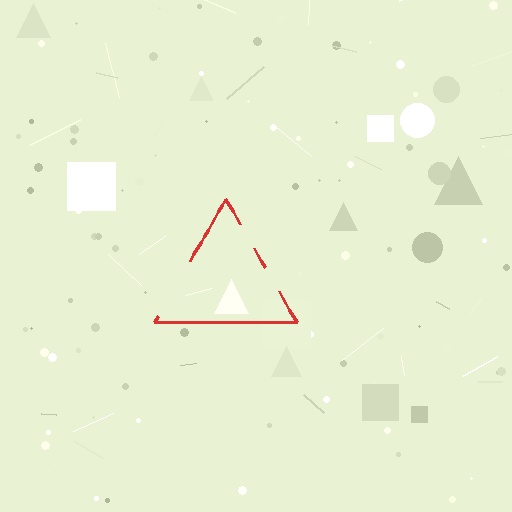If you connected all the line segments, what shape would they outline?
They would outline a triangle.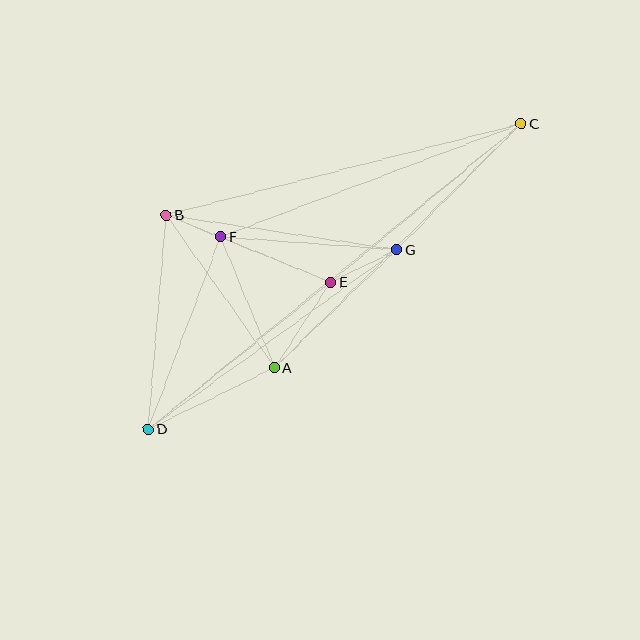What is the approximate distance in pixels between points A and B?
The distance between A and B is approximately 187 pixels.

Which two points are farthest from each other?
Points C and D are farthest from each other.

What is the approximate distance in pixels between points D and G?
The distance between D and G is approximately 307 pixels.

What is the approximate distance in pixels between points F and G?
The distance between F and G is approximately 177 pixels.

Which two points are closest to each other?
Points B and F are closest to each other.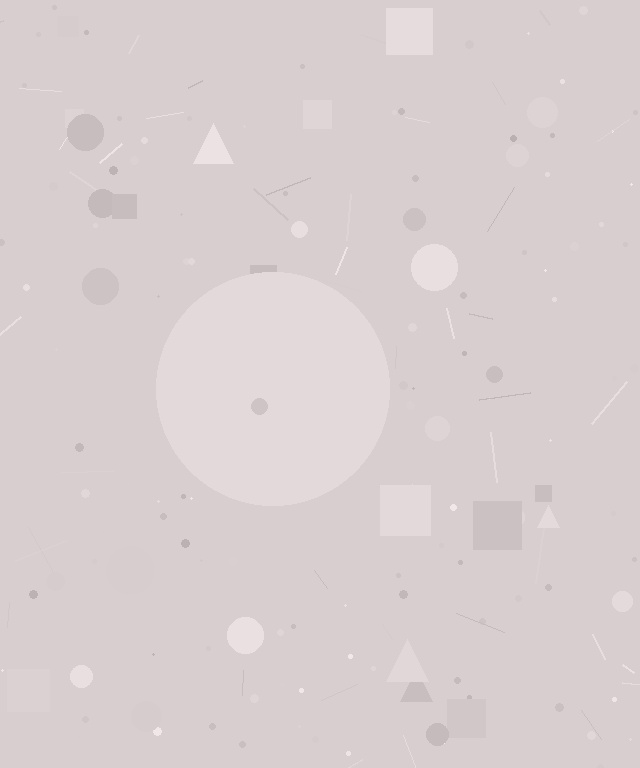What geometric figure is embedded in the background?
A circle is embedded in the background.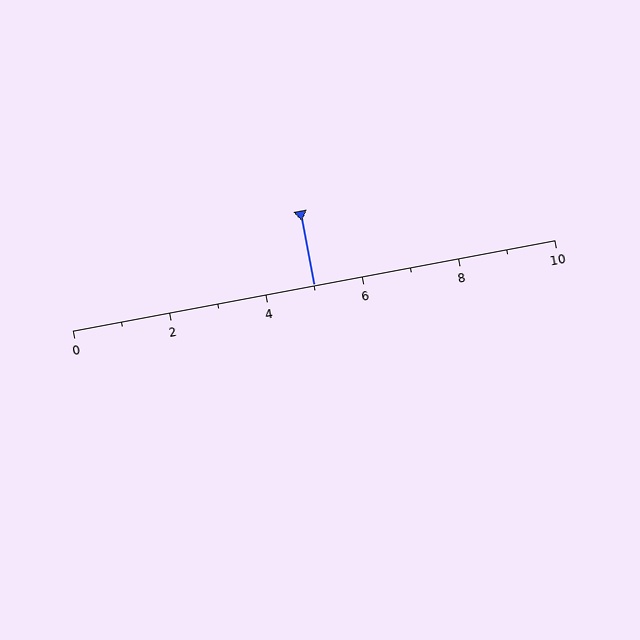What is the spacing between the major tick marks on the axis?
The major ticks are spaced 2 apart.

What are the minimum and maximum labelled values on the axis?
The axis runs from 0 to 10.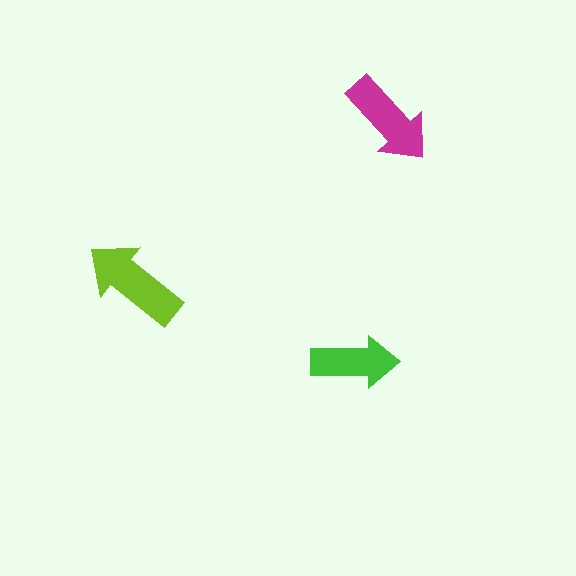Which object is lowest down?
The green arrow is bottommost.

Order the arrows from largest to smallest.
the lime one, the magenta one, the green one.